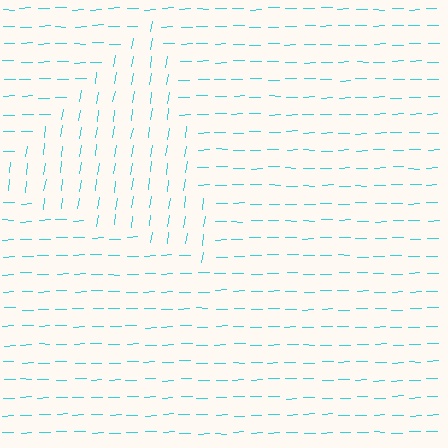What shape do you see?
I see a triangle.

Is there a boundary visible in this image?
Yes, there is a texture boundary formed by a change in line orientation.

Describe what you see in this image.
The image is filled with small cyan line segments. A triangle region in the image has lines oriented differently from the surrounding lines, creating a visible texture boundary.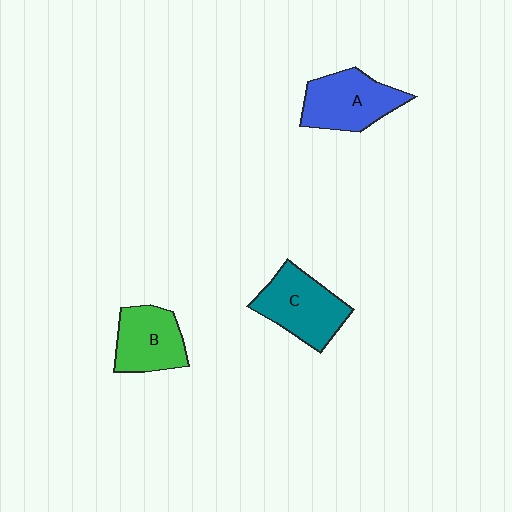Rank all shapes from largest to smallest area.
From largest to smallest: C (teal), A (blue), B (green).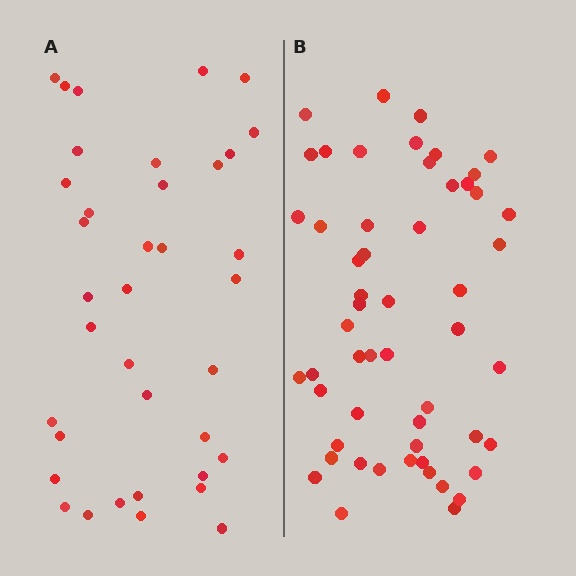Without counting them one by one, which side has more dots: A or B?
Region B (the right region) has more dots.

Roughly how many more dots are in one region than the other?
Region B has approximately 15 more dots than region A.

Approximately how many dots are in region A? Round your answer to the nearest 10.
About 40 dots. (The exact count is 37, which rounds to 40.)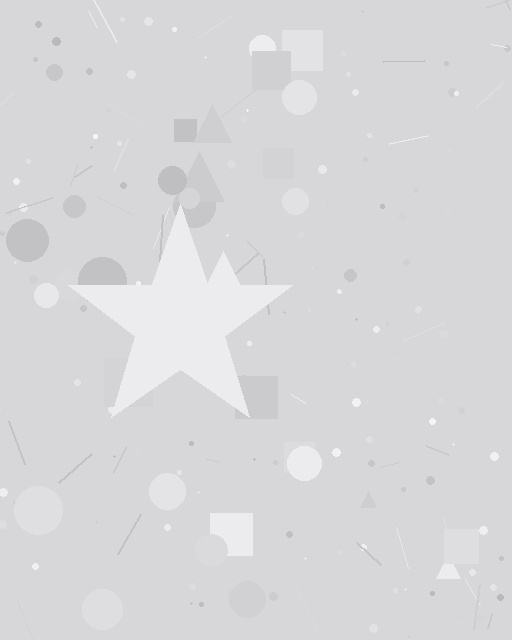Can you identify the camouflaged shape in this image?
The camouflaged shape is a star.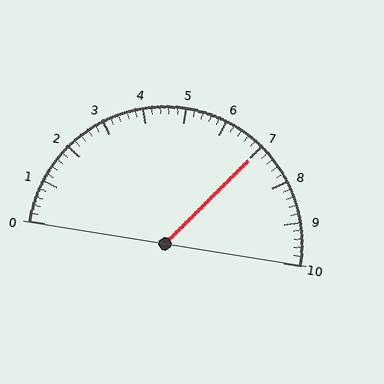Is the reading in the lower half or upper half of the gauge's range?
The reading is in the upper half of the range (0 to 10).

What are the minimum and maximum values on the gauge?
The gauge ranges from 0 to 10.